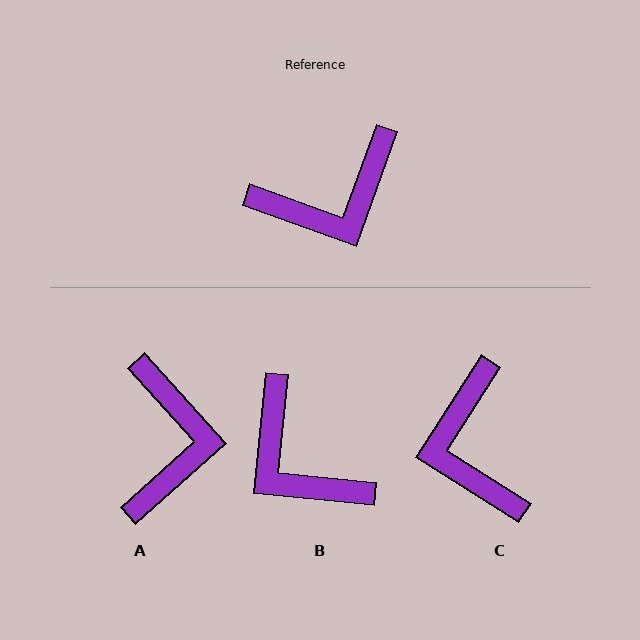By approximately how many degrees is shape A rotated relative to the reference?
Approximately 62 degrees counter-clockwise.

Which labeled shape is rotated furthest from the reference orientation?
C, about 103 degrees away.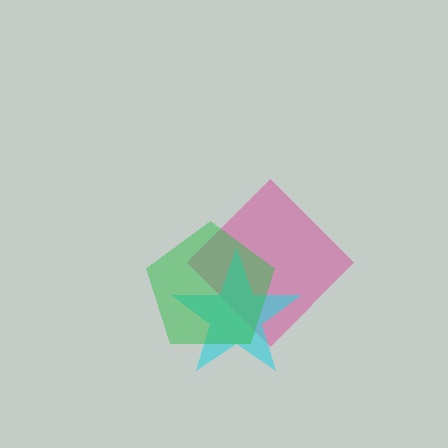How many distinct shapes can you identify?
There are 3 distinct shapes: a magenta diamond, a cyan star, a green pentagon.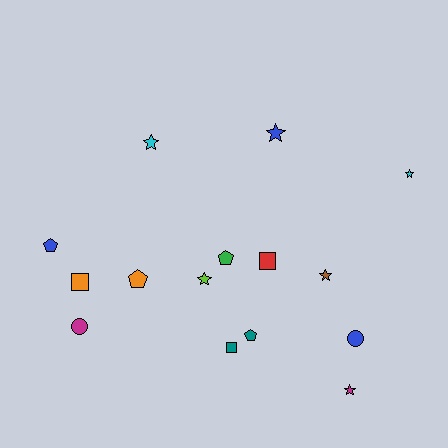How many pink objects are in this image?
There are no pink objects.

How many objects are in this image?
There are 15 objects.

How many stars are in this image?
There are 6 stars.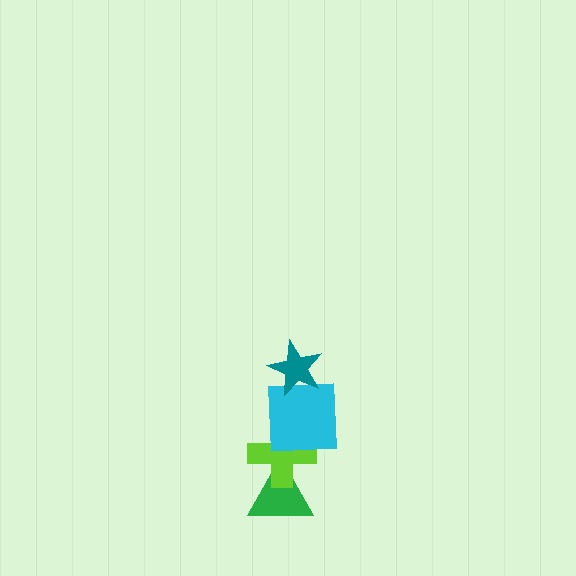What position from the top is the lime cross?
The lime cross is 3rd from the top.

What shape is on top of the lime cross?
The cyan square is on top of the lime cross.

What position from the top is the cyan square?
The cyan square is 2nd from the top.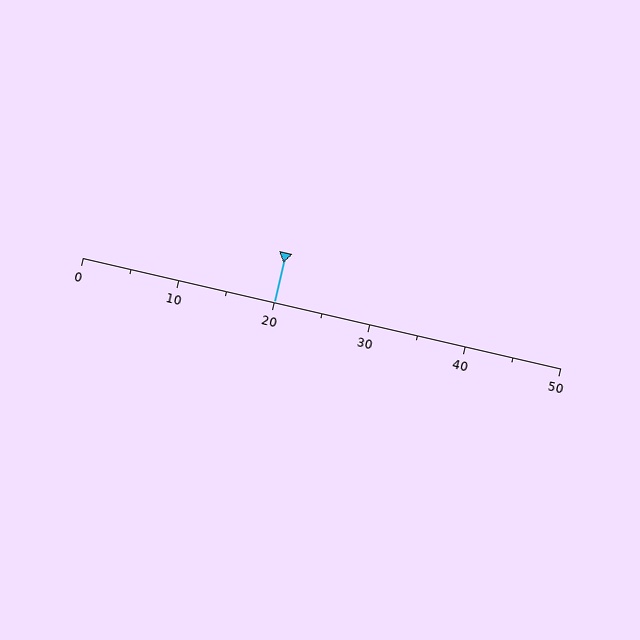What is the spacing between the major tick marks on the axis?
The major ticks are spaced 10 apart.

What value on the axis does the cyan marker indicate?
The marker indicates approximately 20.